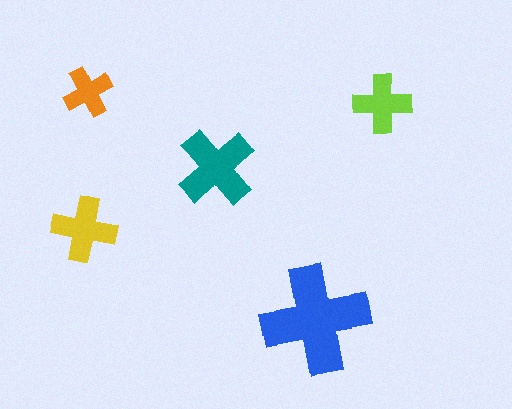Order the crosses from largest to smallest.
the blue one, the teal one, the yellow one, the lime one, the orange one.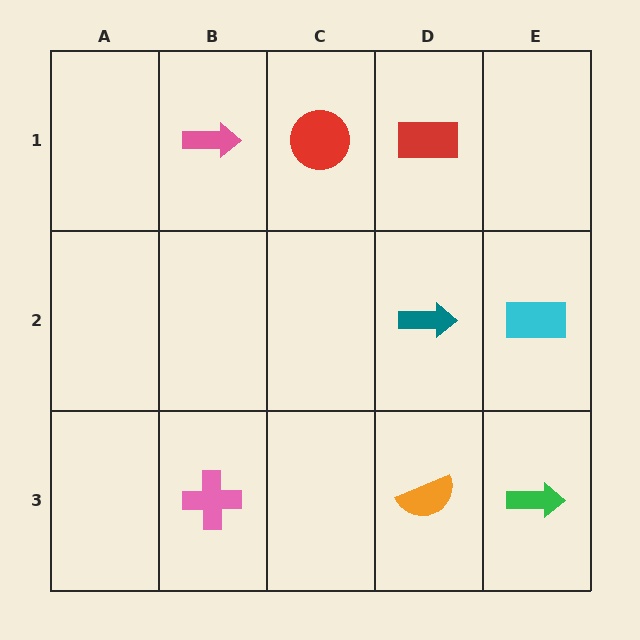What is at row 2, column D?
A teal arrow.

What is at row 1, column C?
A red circle.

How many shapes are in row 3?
3 shapes.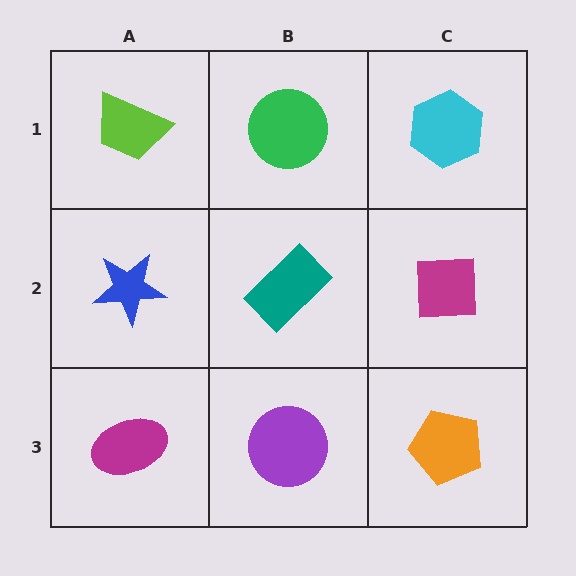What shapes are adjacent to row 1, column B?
A teal rectangle (row 2, column B), a lime trapezoid (row 1, column A), a cyan hexagon (row 1, column C).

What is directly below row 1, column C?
A magenta square.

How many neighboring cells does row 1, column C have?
2.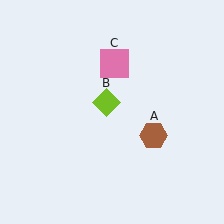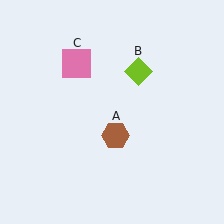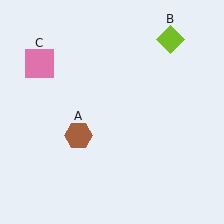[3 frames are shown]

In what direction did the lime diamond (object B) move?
The lime diamond (object B) moved up and to the right.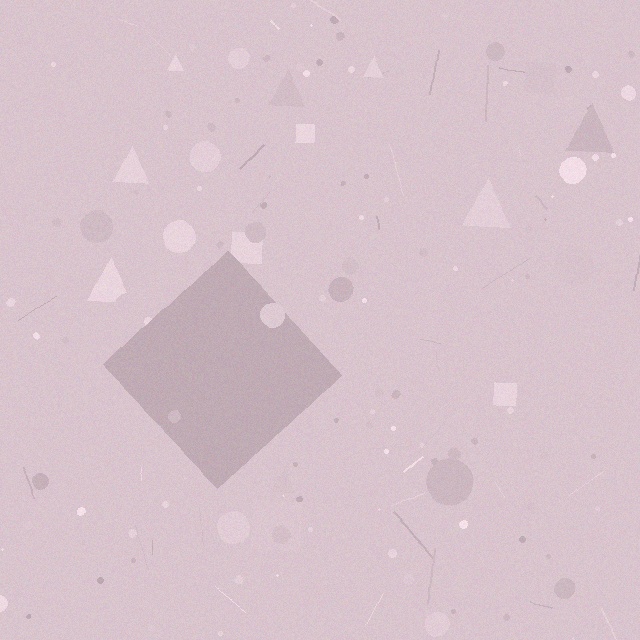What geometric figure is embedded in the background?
A diamond is embedded in the background.